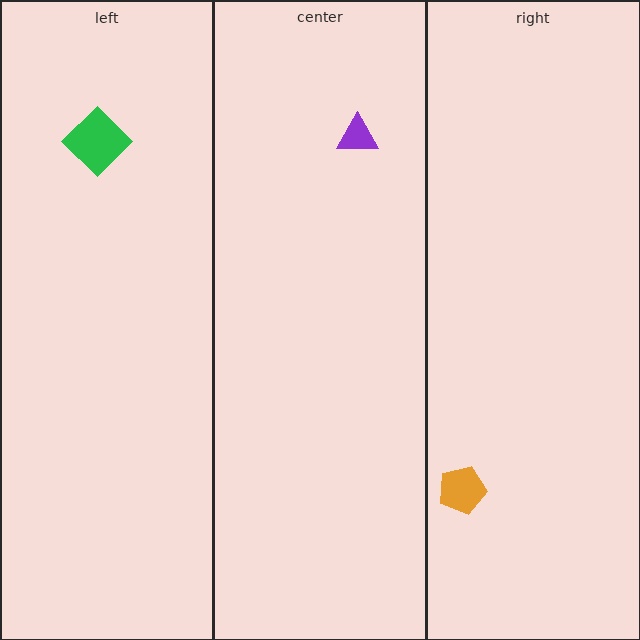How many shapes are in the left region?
1.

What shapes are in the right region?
The orange pentagon.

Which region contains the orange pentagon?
The right region.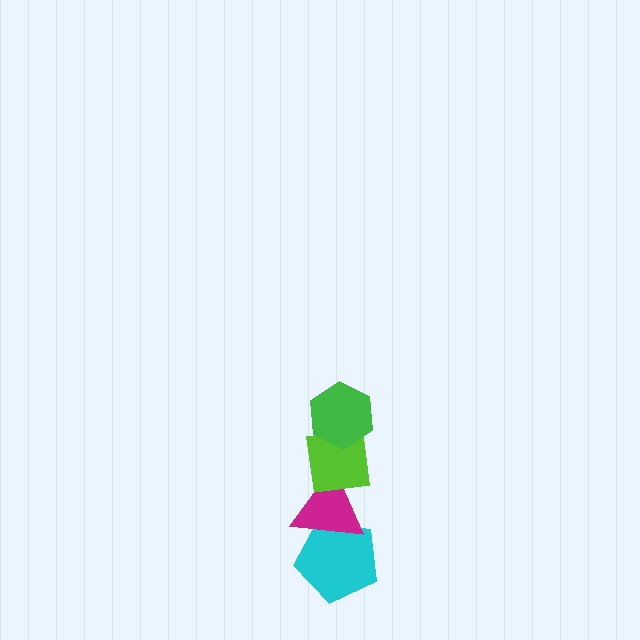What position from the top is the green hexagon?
The green hexagon is 1st from the top.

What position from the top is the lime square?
The lime square is 2nd from the top.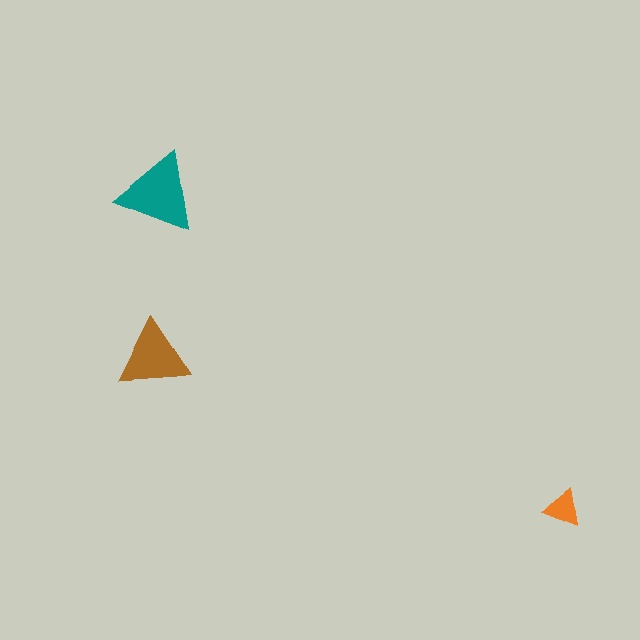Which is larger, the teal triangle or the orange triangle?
The teal one.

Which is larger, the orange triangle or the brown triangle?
The brown one.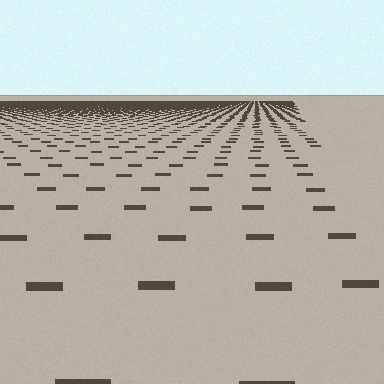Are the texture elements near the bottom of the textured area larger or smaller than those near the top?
Larger. Near the bottom, elements are closer to the viewer and appear at a bigger on-screen size.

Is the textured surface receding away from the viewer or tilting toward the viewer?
The surface is receding away from the viewer. Texture elements get smaller and denser toward the top.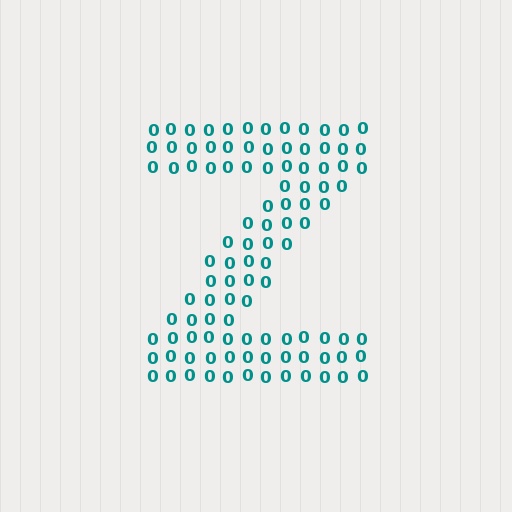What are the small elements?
The small elements are digit 0's.